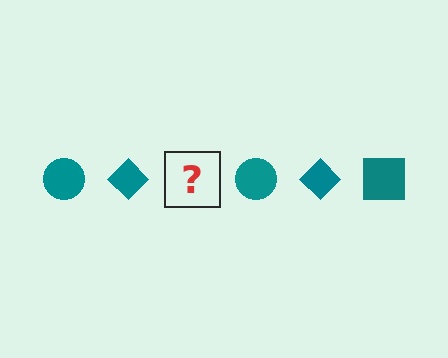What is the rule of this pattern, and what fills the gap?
The rule is that the pattern cycles through circle, diamond, square shapes in teal. The gap should be filled with a teal square.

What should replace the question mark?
The question mark should be replaced with a teal square.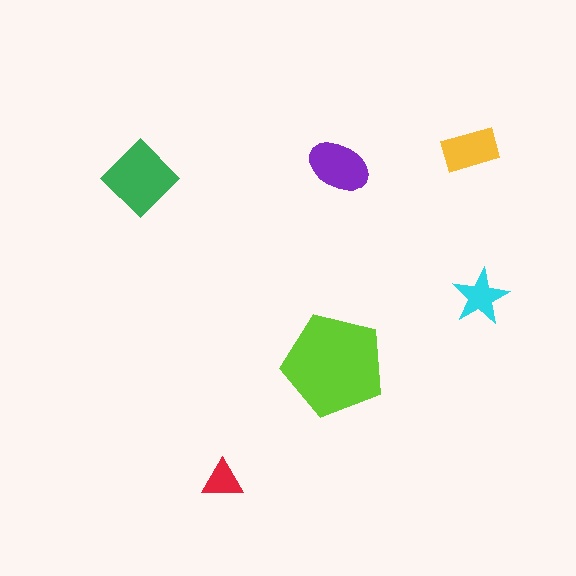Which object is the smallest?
The red triangle.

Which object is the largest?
The lime pentagon.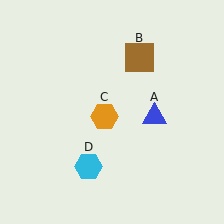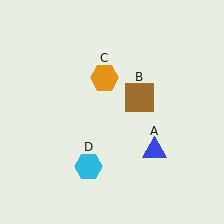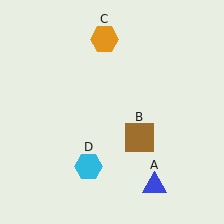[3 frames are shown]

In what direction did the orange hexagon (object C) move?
The orange hexagon (object C) moved up.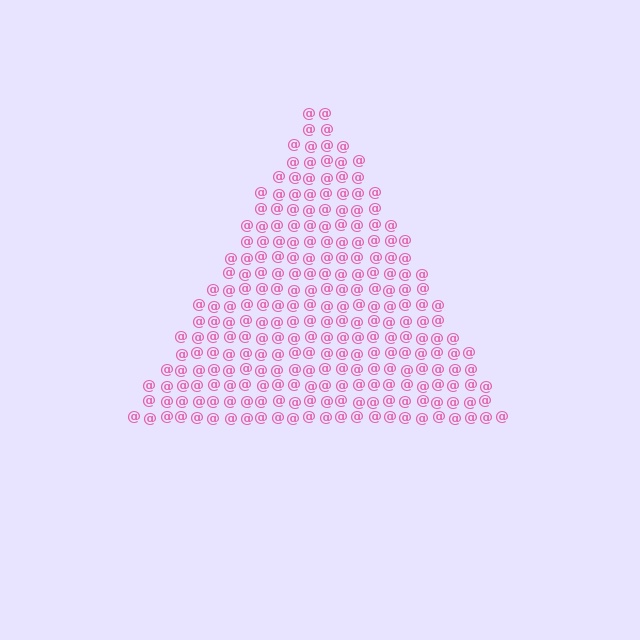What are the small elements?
The small elements are at signs.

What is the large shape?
The large shape is a triangle.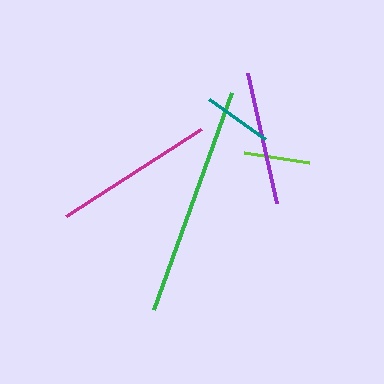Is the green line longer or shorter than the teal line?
The green line is longer than the teal line.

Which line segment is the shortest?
The lime line is the shortest at approximately 66 pixels.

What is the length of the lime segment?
The lime segment is approximately 66 pixels long.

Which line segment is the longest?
The green line is the longest at approximately 232 pixels.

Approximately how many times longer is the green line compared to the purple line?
The green line is approximately 1.7 times the length of the purple line.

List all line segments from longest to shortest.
From longest to shortest: green, magenta, purple, teal, lime.